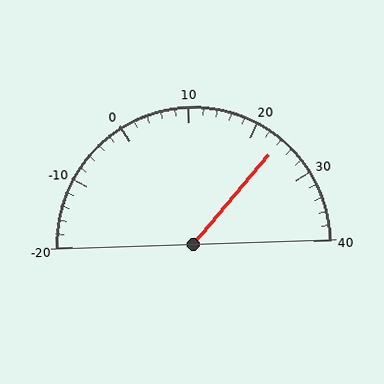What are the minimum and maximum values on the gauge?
The gauge ranges from -20 to 40.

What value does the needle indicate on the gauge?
The needle indicates approximately 24.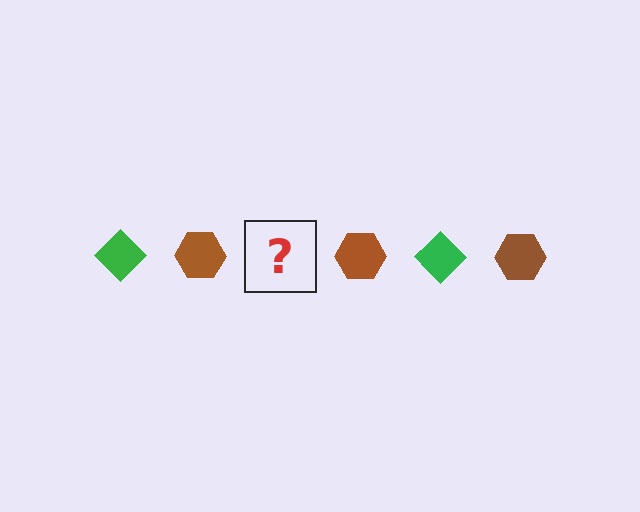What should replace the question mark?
The question mark should be replaced with a green diamond.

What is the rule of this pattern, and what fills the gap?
The rule is that the pattern alternates between green diamond and brown hexagon. The gap should be filled with a green diamond.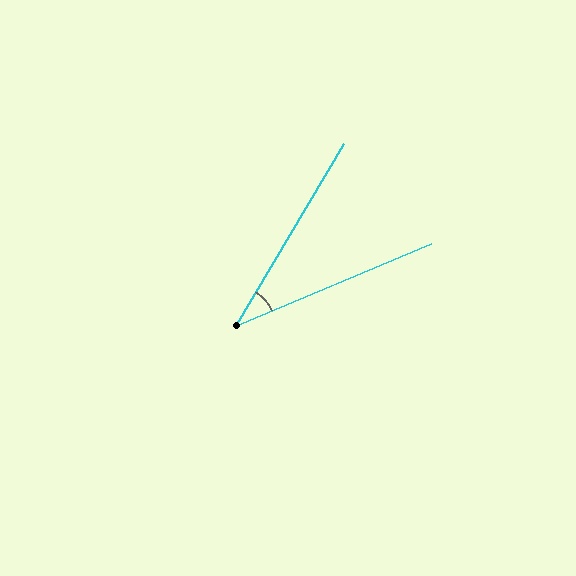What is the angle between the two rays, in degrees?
Approximately 37 degrees.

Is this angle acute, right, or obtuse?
It is acute.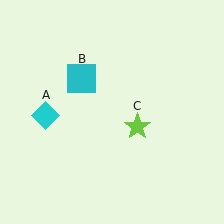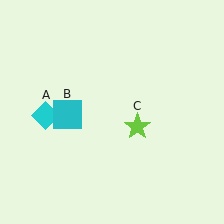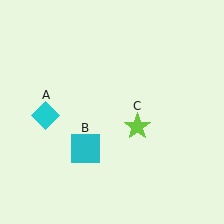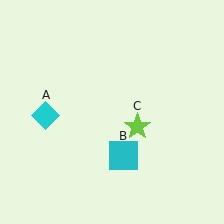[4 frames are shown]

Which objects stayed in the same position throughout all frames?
Cyan diamond (object A) and lime star (object C) remained stationary.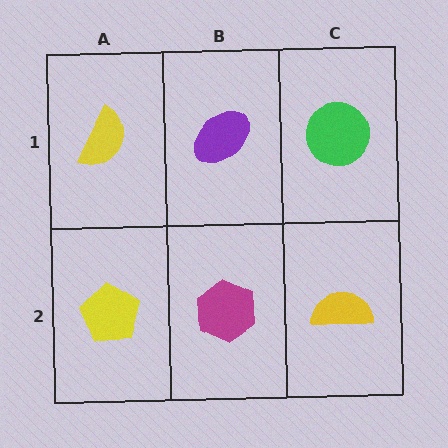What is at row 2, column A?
A yellow pentagon.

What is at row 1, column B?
A purple ellipse.